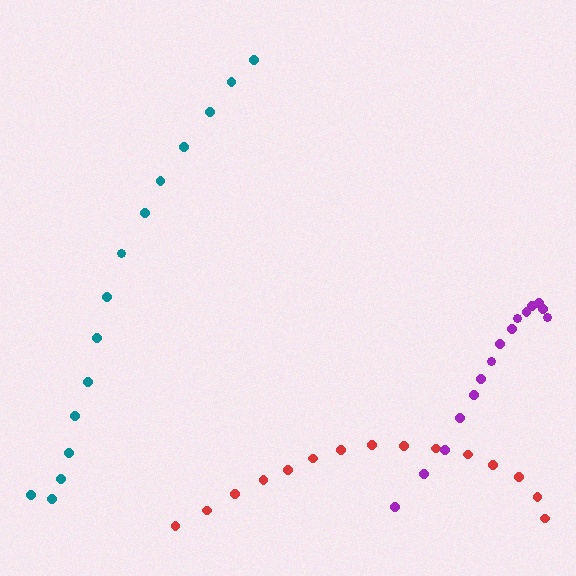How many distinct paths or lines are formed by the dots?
There are 3 distinct paths.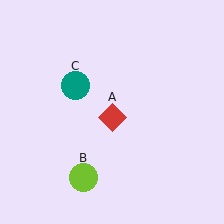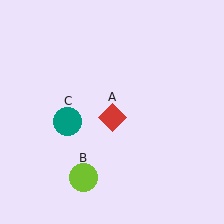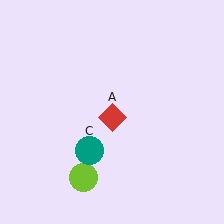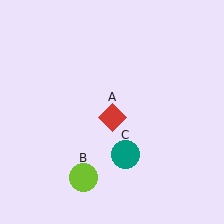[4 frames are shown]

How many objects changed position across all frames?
1 object changed position: teal circle (object C).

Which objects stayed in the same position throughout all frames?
Red diamond (object A) and lime circle (object B) remained stationary.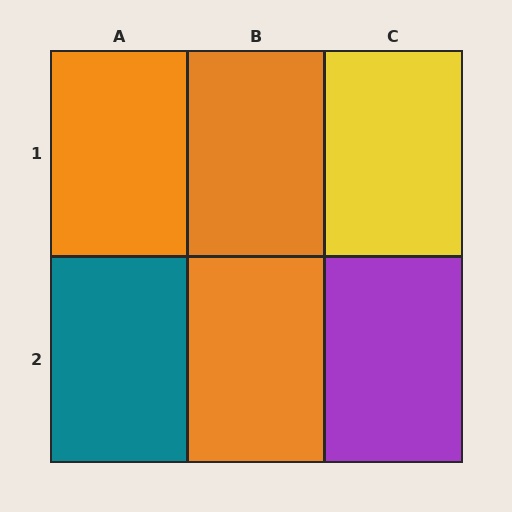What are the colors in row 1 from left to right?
Orange, orange, yellow.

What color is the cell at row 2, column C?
Purple.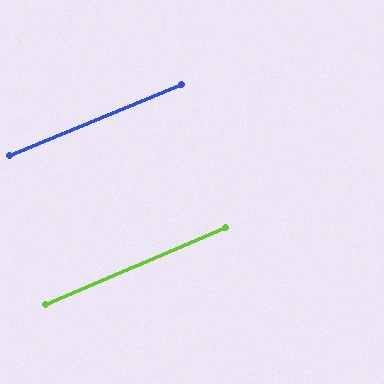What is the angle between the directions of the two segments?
Approximately 1 degree.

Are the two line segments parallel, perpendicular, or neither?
Parallel — their directions differ by only 0.6°.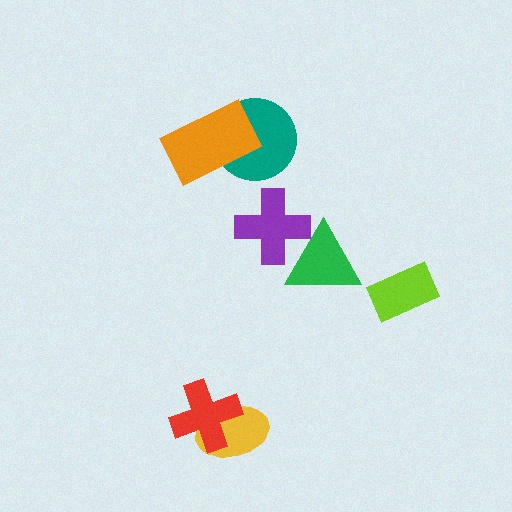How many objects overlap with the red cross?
1 object overlaps with the red cross.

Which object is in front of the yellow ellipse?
The red cross is in front of the yellow ellipse.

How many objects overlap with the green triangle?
1 object overlaps with the green triangle.